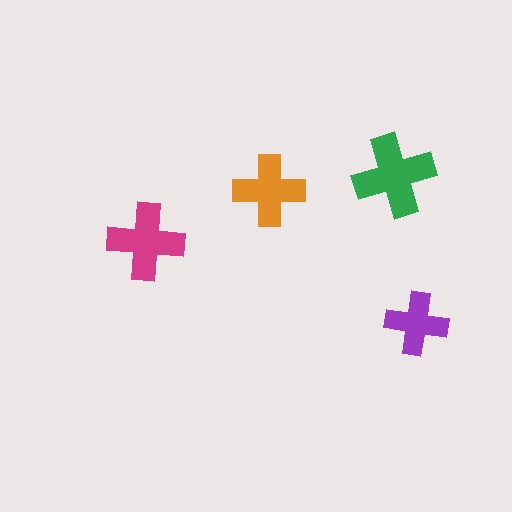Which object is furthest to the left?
The magenta cross is leftmost.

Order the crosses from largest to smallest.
the green one, the magenta one, the orange one, the purple one.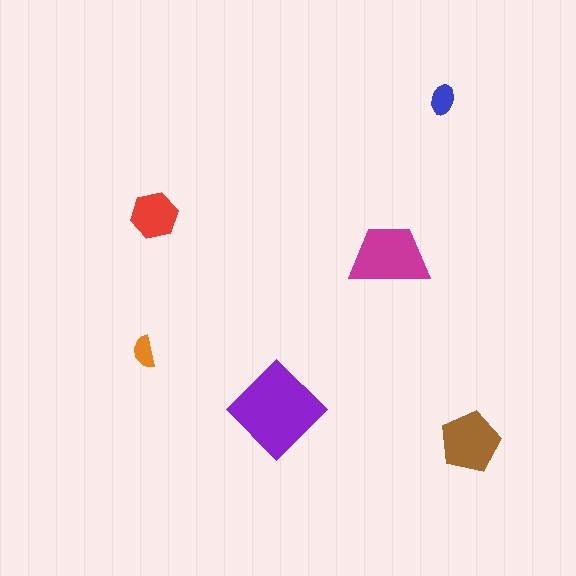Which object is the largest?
The purple diamond.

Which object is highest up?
The blue ellipse is topmost.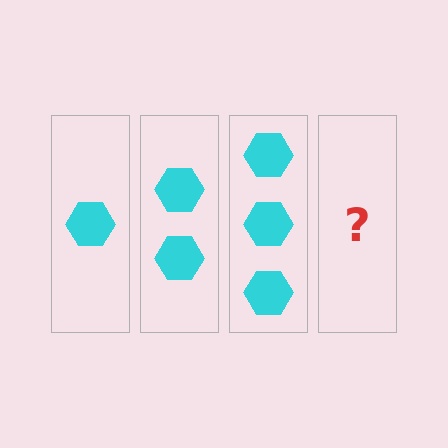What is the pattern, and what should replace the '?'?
The pattern is that each step adds one more hexagon. The '?' should be 4 hexagons.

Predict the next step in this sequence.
The next step is 4 hexagons.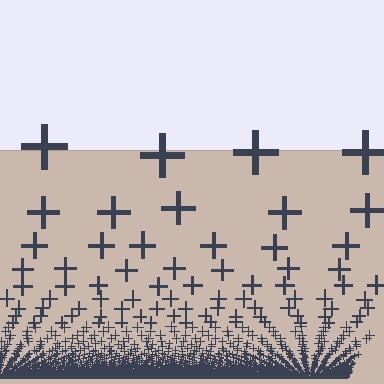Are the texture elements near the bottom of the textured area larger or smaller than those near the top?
Smaller. The gradient is inverted — elements near the bottom are smaller and denser.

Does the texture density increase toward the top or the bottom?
Density increases toward the bottom.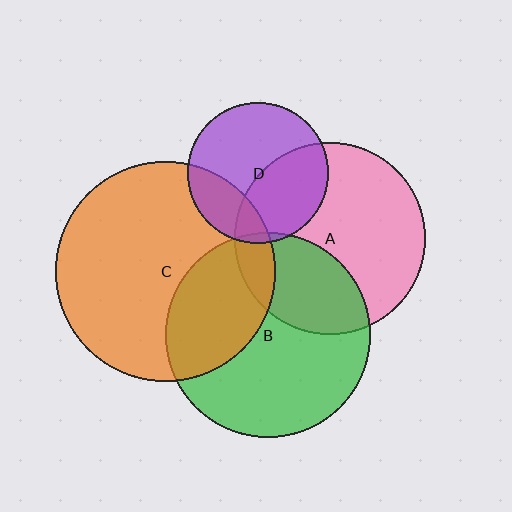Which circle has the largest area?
Circle C (orange).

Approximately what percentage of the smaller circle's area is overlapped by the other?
Approximately 5%.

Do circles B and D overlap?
Yes.